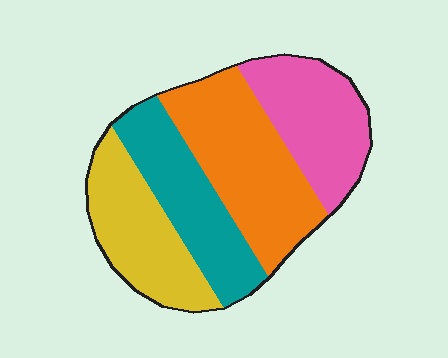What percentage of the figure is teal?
Teal takes up about one quarter (1/4) of the figure.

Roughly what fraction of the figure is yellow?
Yellow takes up about one quarter (1/4) of the figure.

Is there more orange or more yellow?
Orange.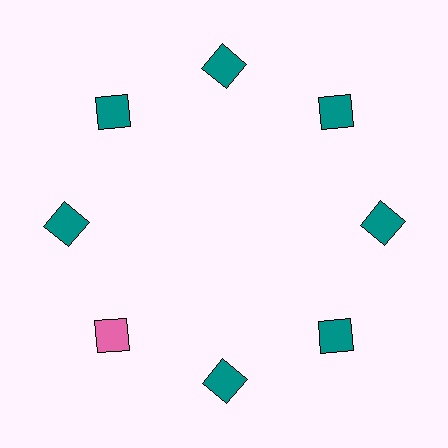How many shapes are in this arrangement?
There are 8 shapes arranged in a ring pattern.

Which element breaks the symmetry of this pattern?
The pink square at roughly the 8 o'clock position breaks the symmetry. All other shapes are teal squares.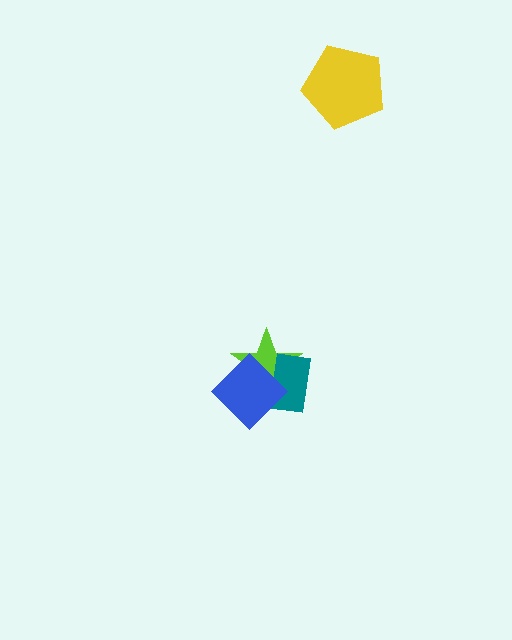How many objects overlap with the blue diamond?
2 objects overlap with the blue diamond.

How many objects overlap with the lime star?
2 objects overlap with the lime star.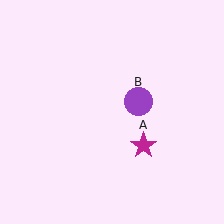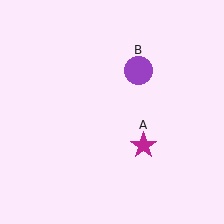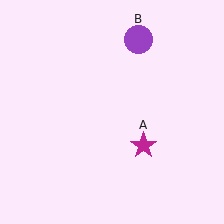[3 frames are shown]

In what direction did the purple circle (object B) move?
The purple circle (object B) moved up.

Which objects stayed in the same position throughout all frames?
Magenta star (object A) remained stationary.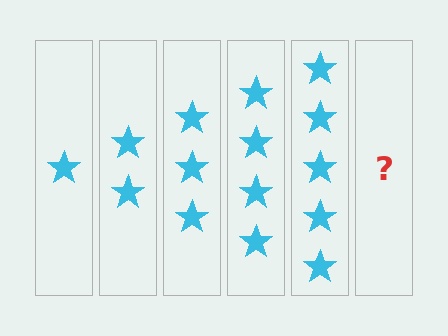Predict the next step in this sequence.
The next step is 6 stars.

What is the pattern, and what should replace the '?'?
The pattern is that each step adds one more star. The '?' should be 6 stars.